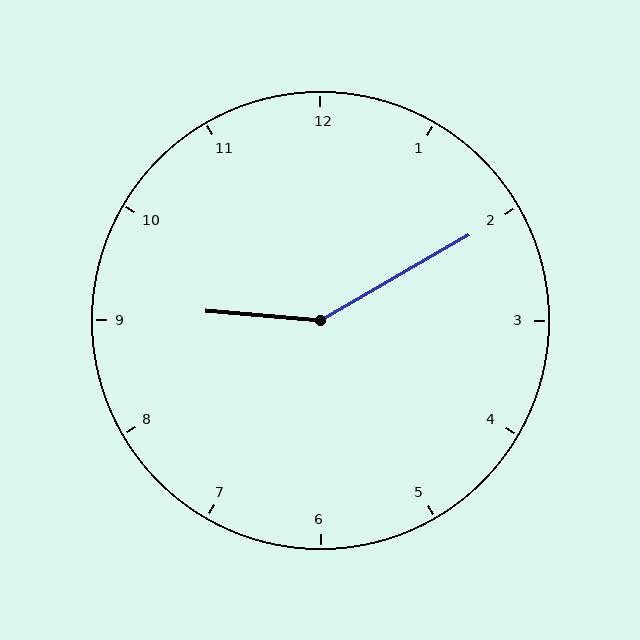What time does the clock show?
9:10.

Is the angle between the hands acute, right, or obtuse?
It is obtuse.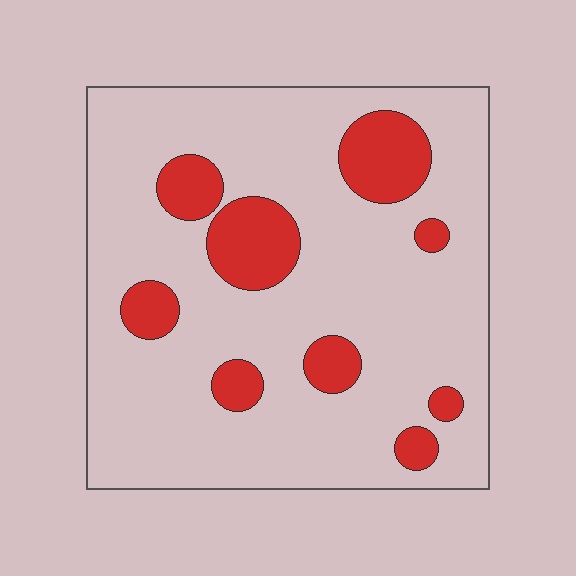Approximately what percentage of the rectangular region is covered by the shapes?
Approximately 20%.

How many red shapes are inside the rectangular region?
9.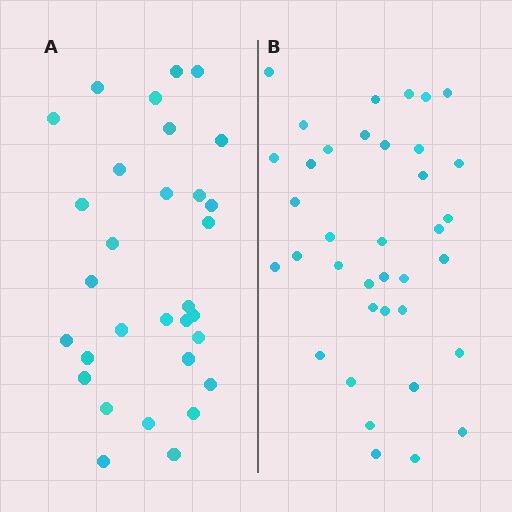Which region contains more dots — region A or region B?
Region B (the right region) has more dots.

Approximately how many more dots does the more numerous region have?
Region B has about 6 more dots than region A.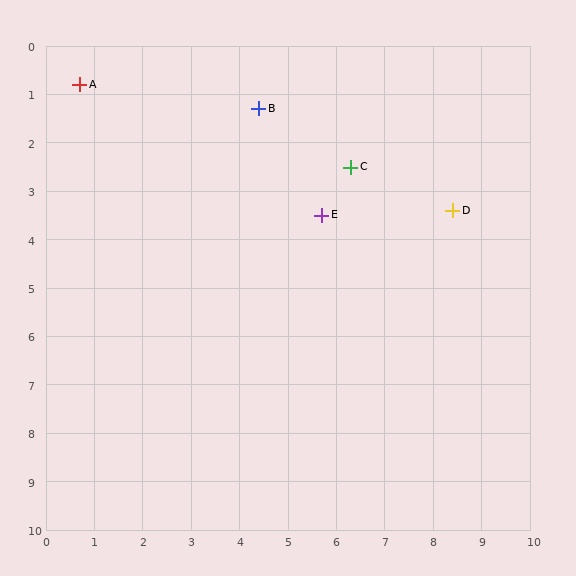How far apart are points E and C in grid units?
Points E and C are about 1.2 grid units apart.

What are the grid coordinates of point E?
Point E is at approximately (5.7, 3.5).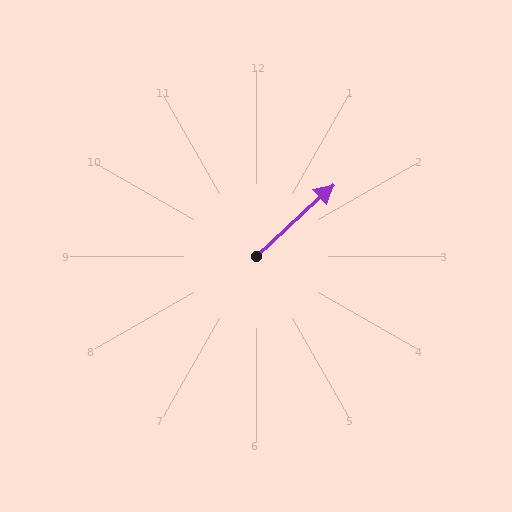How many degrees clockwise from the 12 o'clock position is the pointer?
Approximately 47 degrees.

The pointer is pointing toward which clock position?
Roughly 2 o'clock.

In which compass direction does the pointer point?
Northeast.